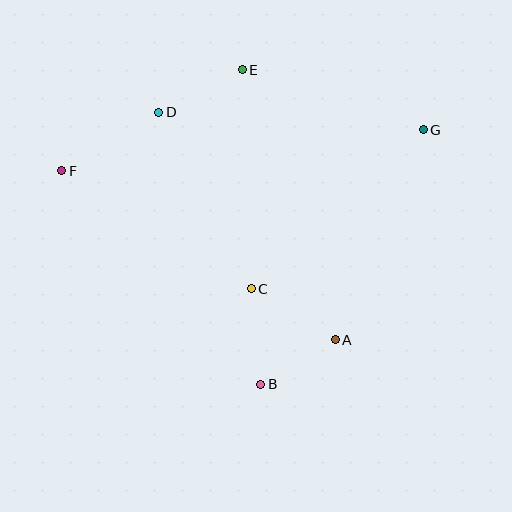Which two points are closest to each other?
Points A and B are closest to each other.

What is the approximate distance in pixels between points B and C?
The distance between B and C is approximately 96 pixels.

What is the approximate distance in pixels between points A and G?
The distance between A and G is approximately 228 pixels.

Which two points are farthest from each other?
Points F and G are farthest from each other.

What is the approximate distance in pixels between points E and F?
The distance between E and F is approximately 207 pixels.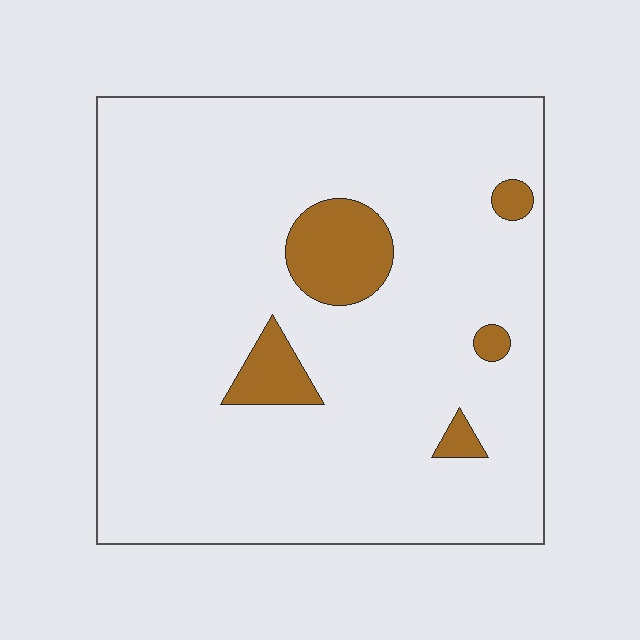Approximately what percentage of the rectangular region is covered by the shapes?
Approximately 10%.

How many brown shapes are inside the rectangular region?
5.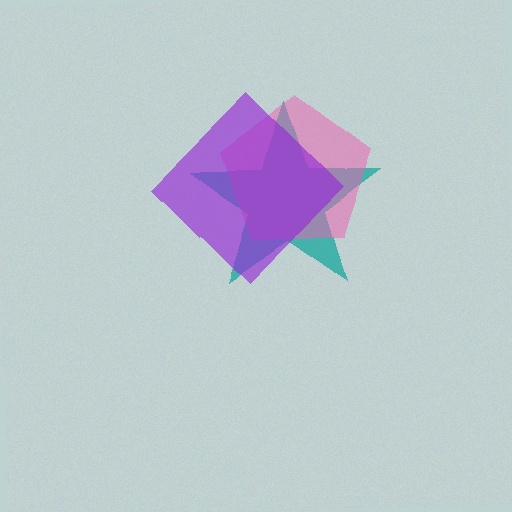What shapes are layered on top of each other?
The layered shapes are: a teal star, a pink pentagon, a purple diamond.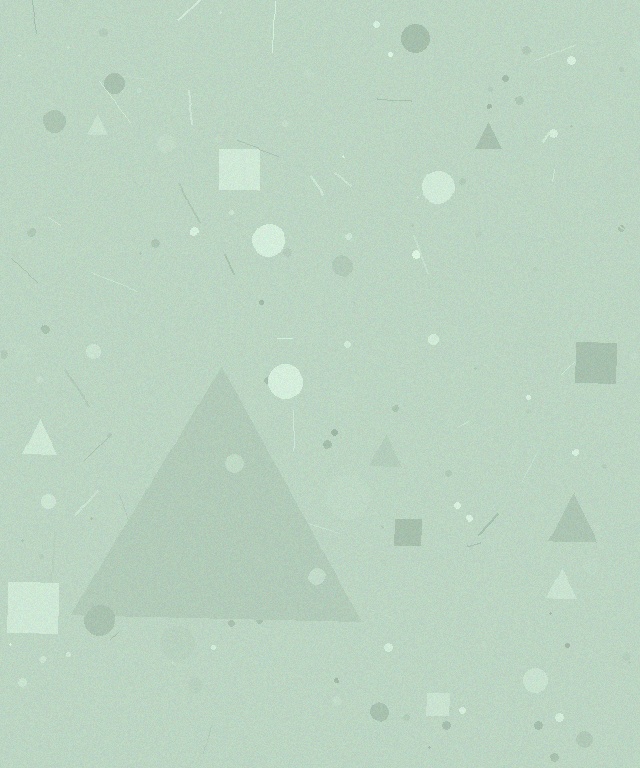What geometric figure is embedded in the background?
A triangle is embedded in the background.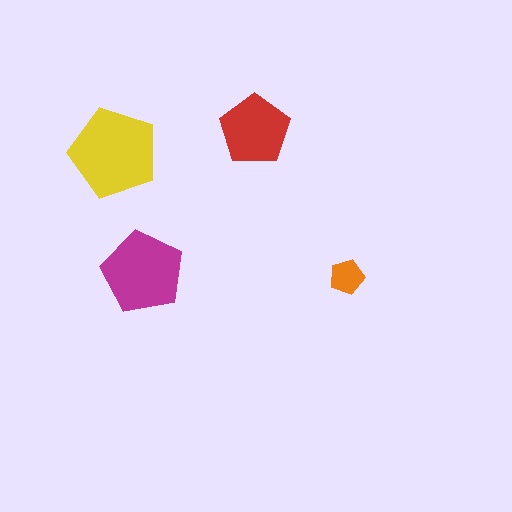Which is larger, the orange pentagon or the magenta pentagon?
The magenta one.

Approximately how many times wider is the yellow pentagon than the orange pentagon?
About 2.5 times wider.